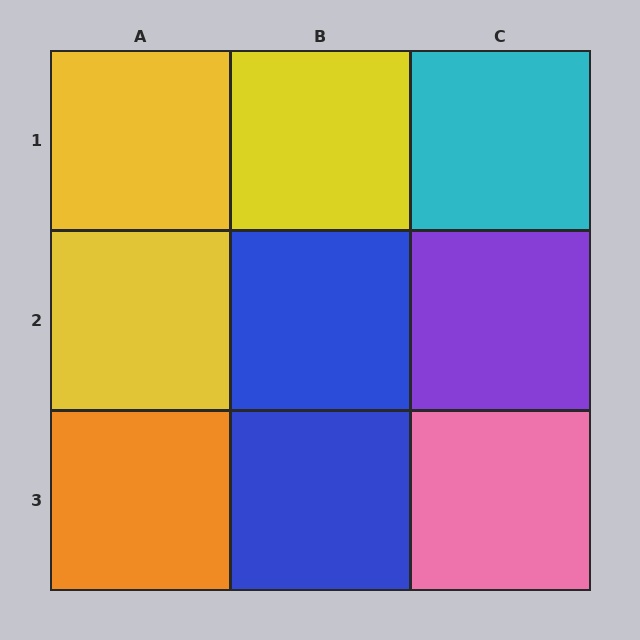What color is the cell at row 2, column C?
Purple.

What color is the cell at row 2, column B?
Blue.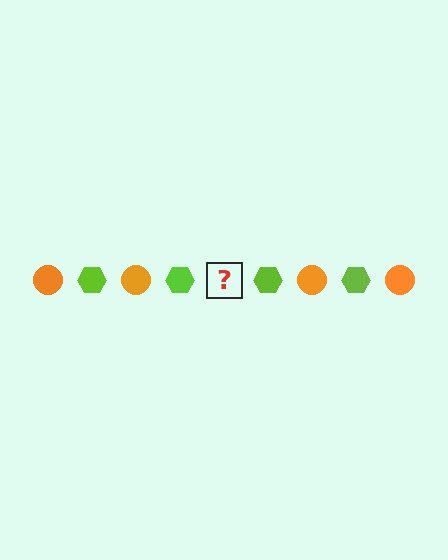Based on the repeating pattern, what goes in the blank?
The blank should be an orange circle.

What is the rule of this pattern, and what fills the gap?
The rule is that the pattern alternates between orange circle and lime hexagon. The gap should be filled with an orange circle.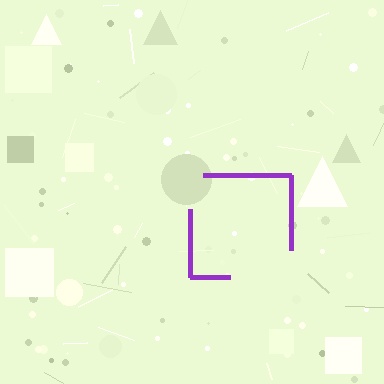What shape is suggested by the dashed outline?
The dashed outline suggests a square.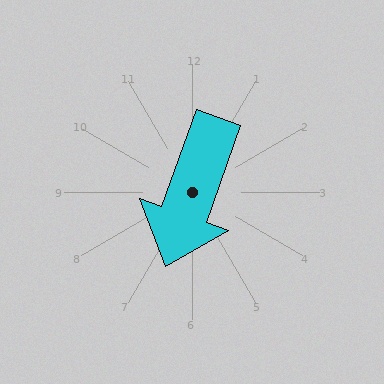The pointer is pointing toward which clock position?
Roughly 7 o'clock.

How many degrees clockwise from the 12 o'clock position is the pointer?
Approximately 200 degrees.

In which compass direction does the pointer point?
South.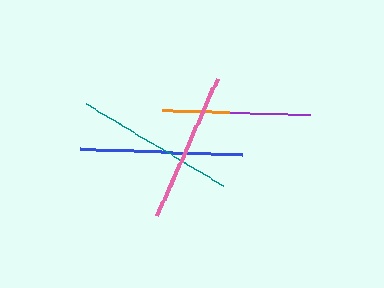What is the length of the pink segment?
The pink segment is approximately 150 pixels long.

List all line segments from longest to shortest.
From longest to shortest: blue, teal, pink, purple, orange.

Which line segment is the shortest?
The orange line is the shortest at approximately 66 pixels.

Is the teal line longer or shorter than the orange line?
The teal line is longer than the orange line.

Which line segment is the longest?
The blue line is the longest at approximately 162 pixels.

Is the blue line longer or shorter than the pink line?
The blue line is longer than the pink line.